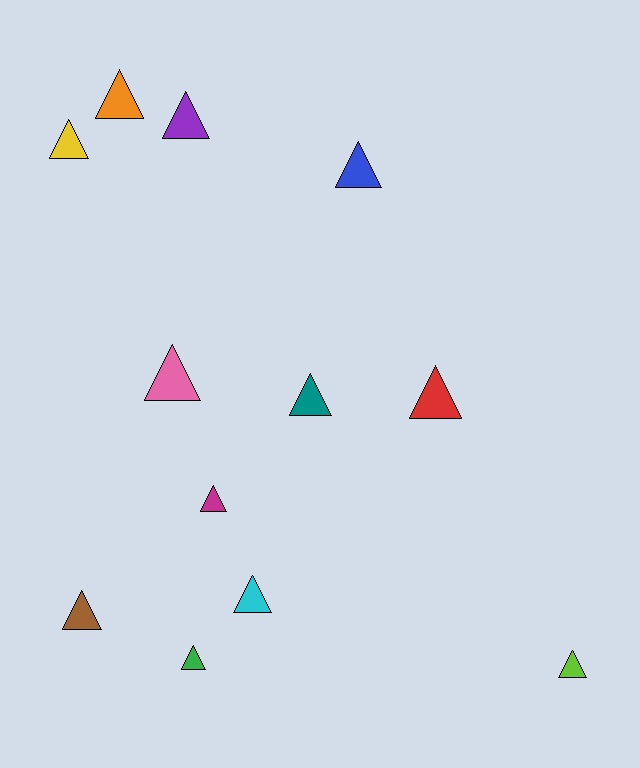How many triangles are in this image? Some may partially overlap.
There are 12 triangles.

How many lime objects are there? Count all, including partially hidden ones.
There is 1 lime object.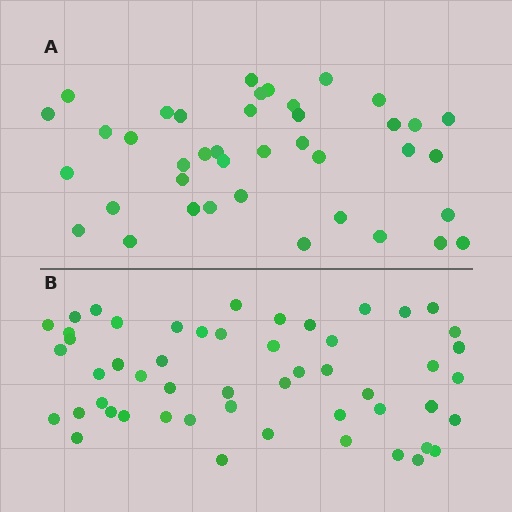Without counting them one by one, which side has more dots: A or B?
Region B (the bottom region) has more dots.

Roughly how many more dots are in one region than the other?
Region B has roughly 12 or so more dots than region A.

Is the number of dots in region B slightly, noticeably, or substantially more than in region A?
Region B has noticeably more, but not dramatically so. The ratio is roughly 1.3 to 1.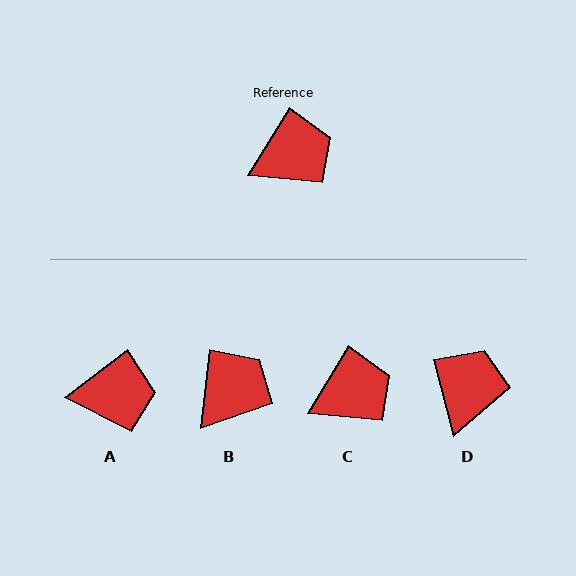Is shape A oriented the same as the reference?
No, it is off by about 22 degrees.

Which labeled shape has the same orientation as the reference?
C.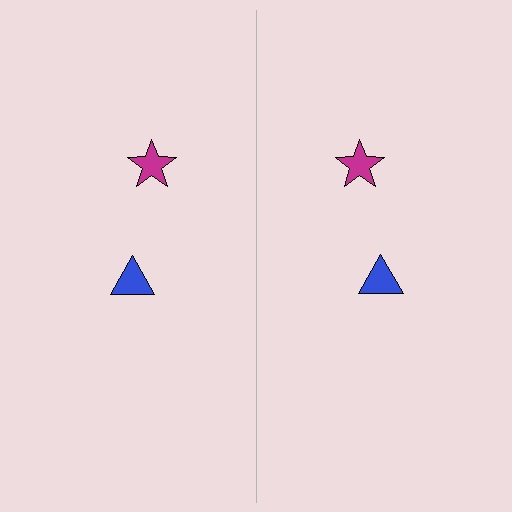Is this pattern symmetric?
Yes, this pattern has bilateral (reflection) symmetry.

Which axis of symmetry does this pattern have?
The pattern has a vertical axis of symmetry running through the center of the image.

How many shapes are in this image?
There are 4 shapes in this image.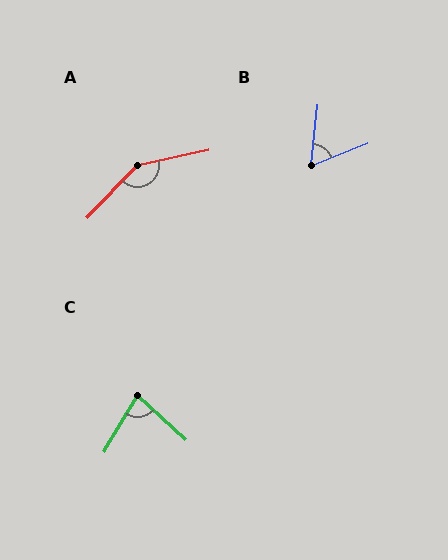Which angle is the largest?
A, at approximately 146 degrees.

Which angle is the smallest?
B, at approximately 62 degrees.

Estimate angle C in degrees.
Approximately 77 degrees.